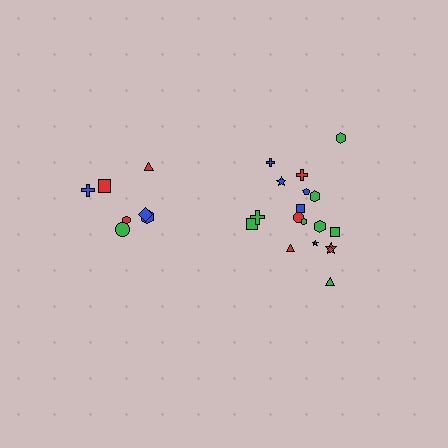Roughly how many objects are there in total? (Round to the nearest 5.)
Roughly 25 objects in total.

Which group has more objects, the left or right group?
The right group.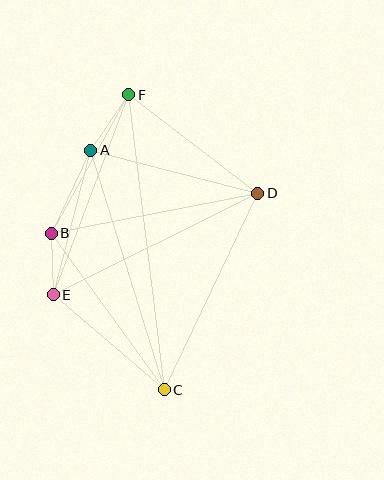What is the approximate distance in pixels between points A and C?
The distance between A and C is approximately 251 pixels.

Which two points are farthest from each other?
Points C and F are farthest from each other.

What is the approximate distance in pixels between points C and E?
The distance between C and E is approximately 146 pixels.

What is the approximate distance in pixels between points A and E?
The distance between A and E is approximately 149 pixels.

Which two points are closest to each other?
Points B and E are closest to each other.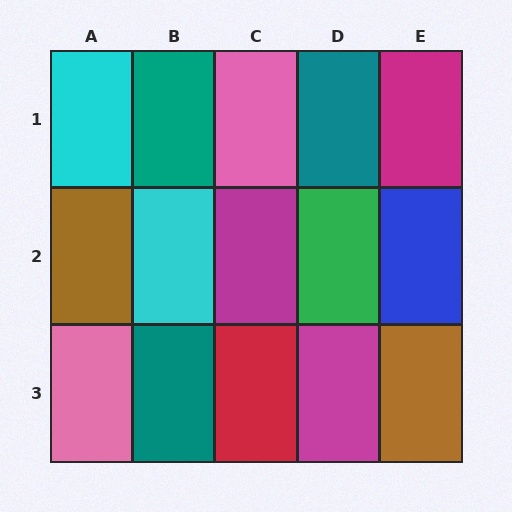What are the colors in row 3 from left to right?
Pink, teal, red, magenta, brown.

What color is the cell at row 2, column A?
Brown.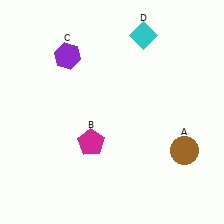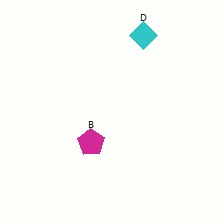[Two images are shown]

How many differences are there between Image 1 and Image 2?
There are 2 differences between the two images.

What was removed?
The purple hexagon (C), the brown circle (A) were removed in Image 2.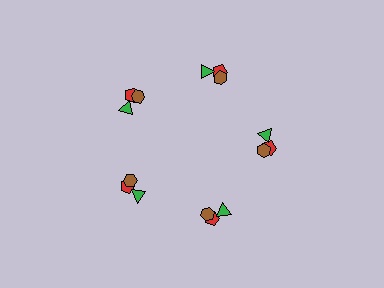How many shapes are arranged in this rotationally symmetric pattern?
There are 15 shapes, arranged in 5 groups of 3.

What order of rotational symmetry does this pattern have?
This pattern has 5-fold rotational symmetry.